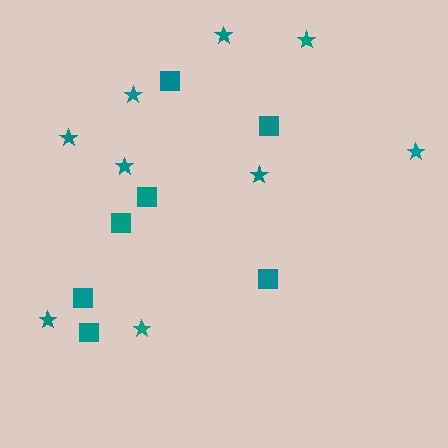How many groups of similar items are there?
There are 2 groups: one group of stars (9) and one group of squares (7).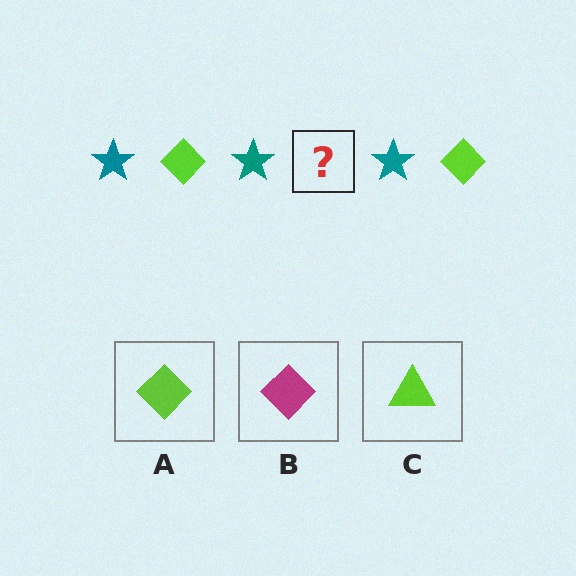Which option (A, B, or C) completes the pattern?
A.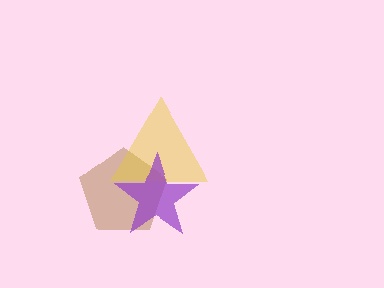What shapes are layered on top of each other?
The layered shapes are: a brown pentagon, a yellow triangle, a purple star.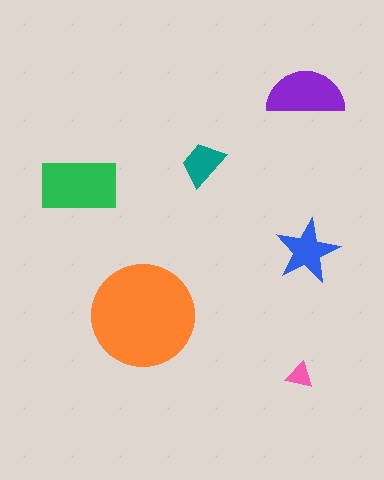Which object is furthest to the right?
The blue star is rightmost.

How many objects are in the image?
There are 6 objects in the image.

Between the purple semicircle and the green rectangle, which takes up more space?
The green rectangle.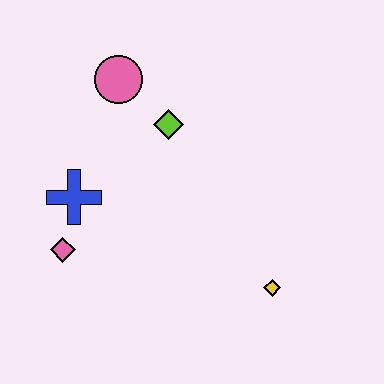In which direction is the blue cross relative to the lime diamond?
The blue cross is to the left of the lime diamond.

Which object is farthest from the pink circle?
The yellow diamond is farthest from the pink circle.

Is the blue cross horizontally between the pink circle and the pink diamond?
Yes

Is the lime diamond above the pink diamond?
Yes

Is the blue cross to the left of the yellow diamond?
Yes